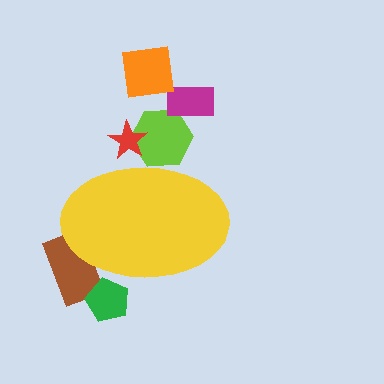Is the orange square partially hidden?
No, the orange square is fully visible.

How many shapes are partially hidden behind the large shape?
4 shapes are partially hidden.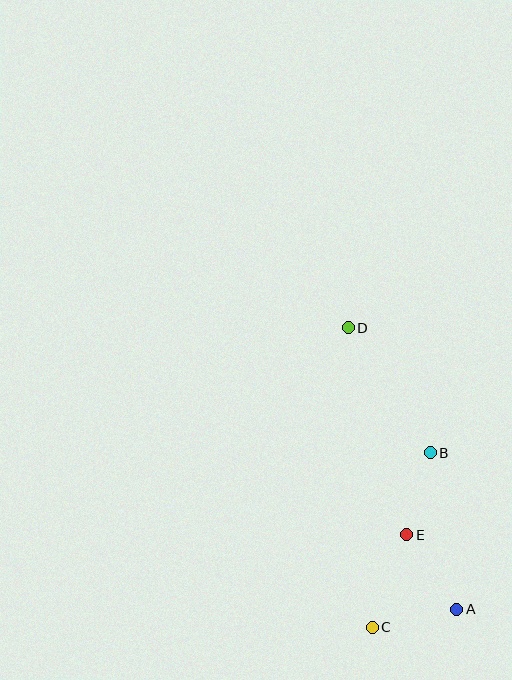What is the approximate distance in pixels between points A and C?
The distance between A and C is approximately 87 pixels.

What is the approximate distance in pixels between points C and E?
The distance between C and E is approximately 100 pixels.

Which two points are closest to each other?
Points B and E are closest to each other.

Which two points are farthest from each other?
Points A and D are farthest from each other.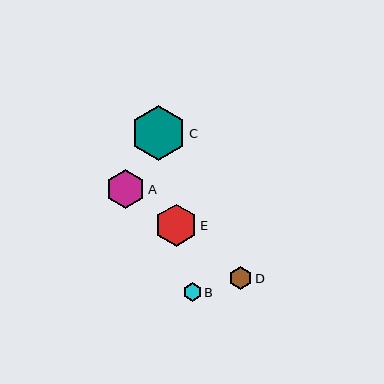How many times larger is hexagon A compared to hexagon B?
Hexagon A is approximately 2.1 times the size of hexagon B.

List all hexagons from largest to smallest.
From largest to smallest: C, E, A, D, B.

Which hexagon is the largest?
Hexagon C is the largest with a size of approximately 55 pixels.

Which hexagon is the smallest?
Hexagon B is the smallest with a size of approximately 18 pixels.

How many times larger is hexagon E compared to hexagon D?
Hexagon E is approximately 1.8 times the size of hexagon D.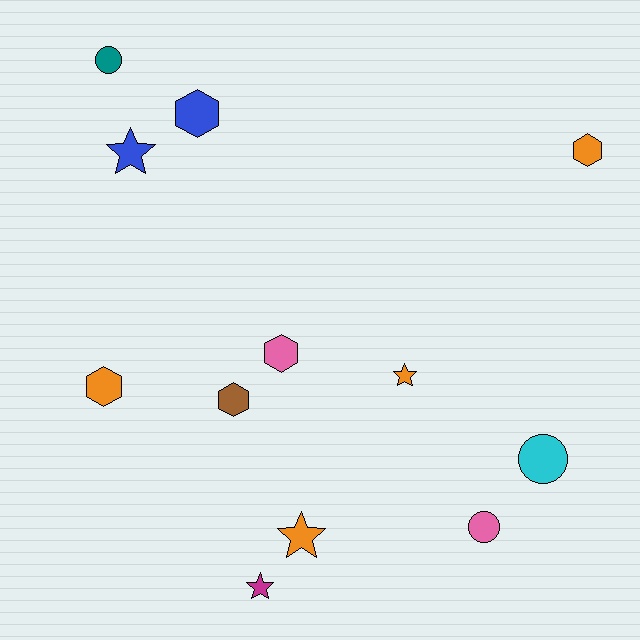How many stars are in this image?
There are 4 stars.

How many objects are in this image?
There are 12 objects.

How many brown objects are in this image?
There is 1 brown object.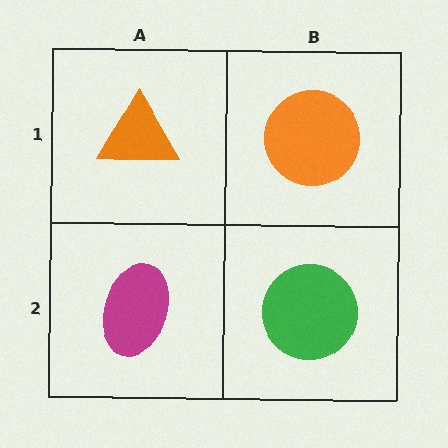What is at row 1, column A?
An orange triangle.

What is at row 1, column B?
An orange circle.